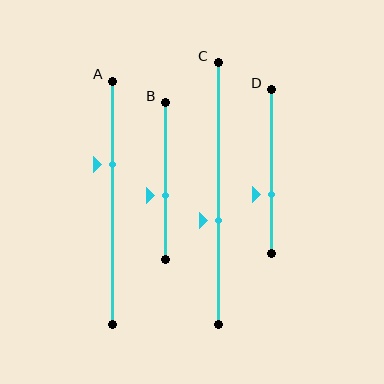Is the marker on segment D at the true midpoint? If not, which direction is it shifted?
No, the marker on segment D is shifted downward by about 14% of the segment length.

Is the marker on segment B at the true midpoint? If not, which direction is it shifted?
No, the marker on segment B is shifted downward by about 9% of the segment length.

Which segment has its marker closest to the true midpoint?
Segment B has its marker closest to the true midpoint.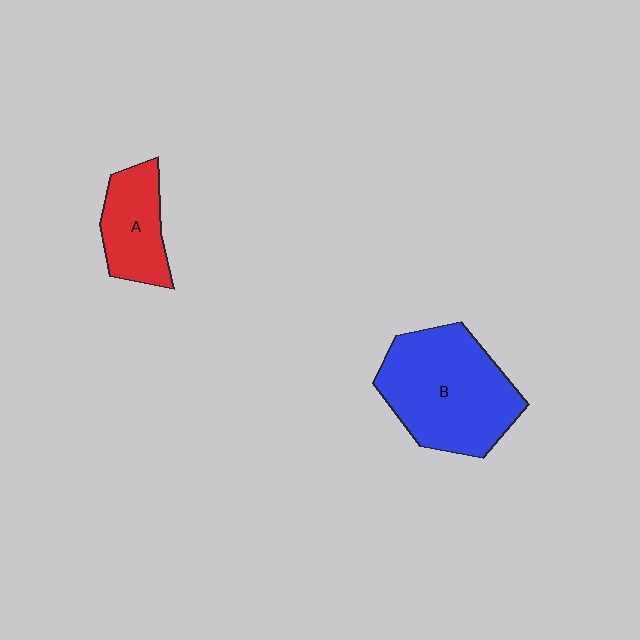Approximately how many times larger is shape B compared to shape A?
Approximately 2.0 times.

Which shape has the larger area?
Shape B (blue).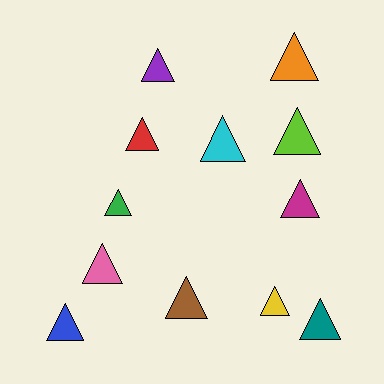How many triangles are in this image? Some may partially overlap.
There are 12 triangles.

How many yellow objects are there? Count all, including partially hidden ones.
There is 1 yellow object.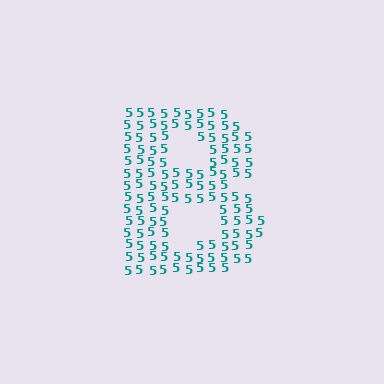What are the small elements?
The small elements are digit 5's.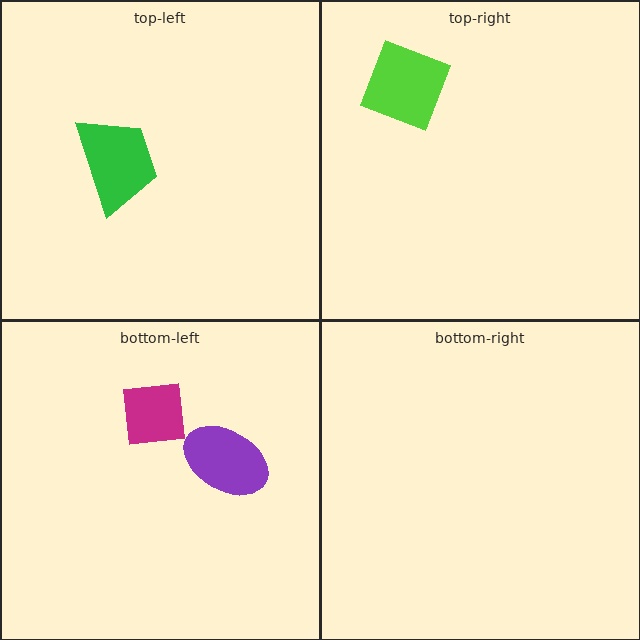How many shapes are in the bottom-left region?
2.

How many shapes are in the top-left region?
1.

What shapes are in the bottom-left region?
The purple ellipse, the magenta square.